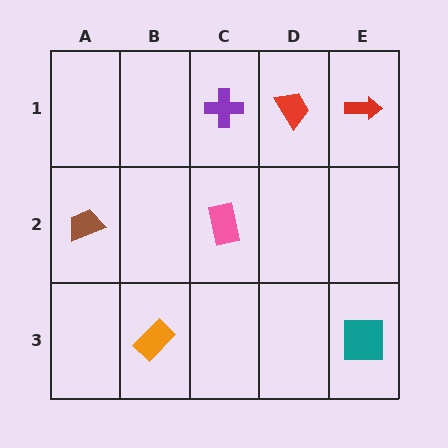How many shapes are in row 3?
2 shapes.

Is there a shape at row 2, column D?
No, that cell is empty.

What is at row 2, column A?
A brown trapezoid.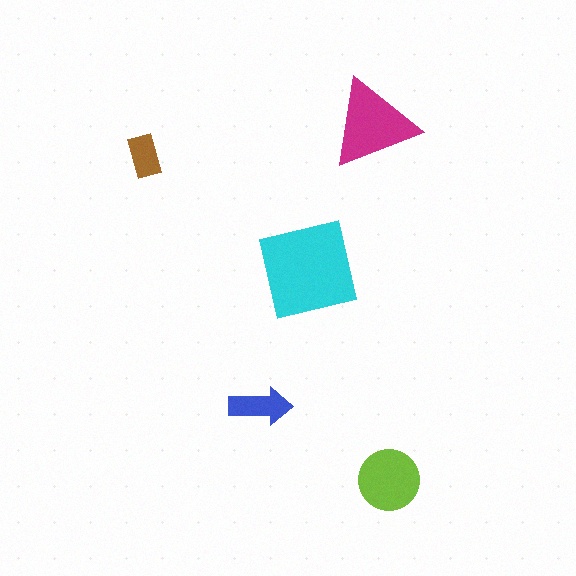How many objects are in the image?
There are 5 objects in the image.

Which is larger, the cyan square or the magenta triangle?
The cyan square.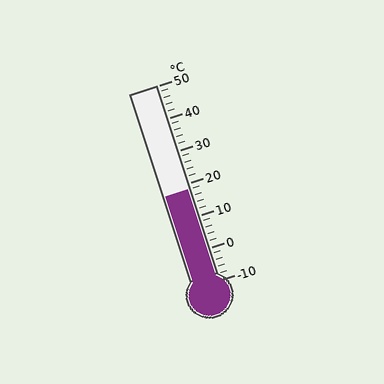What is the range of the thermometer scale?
The thermometer scale ranges from -10°C to 50°C.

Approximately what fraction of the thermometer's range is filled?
The thermometer is filled to approximately 45% of its range.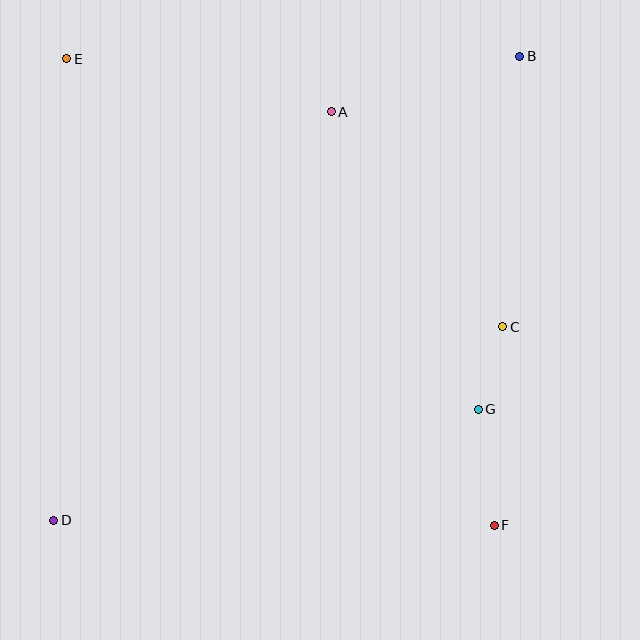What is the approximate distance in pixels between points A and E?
The distance between A and E is approximately 270 pixels.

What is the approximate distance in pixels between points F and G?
The distance between F and G is approximately 117 pixels.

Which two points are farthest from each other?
Points B and D are farthest from each other.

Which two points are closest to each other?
Points C and G are closest to each other.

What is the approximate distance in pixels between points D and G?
The distance between D and G is approximately 438 pixels.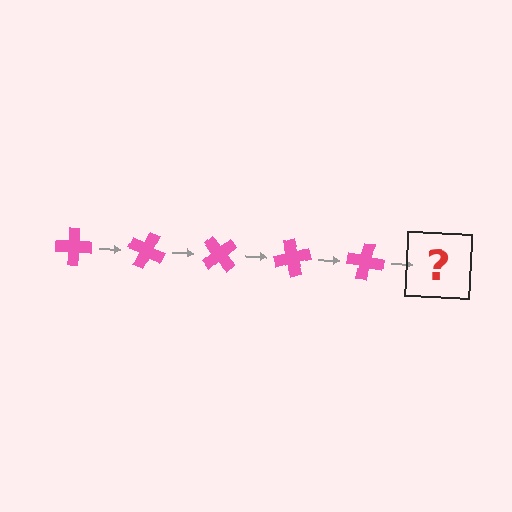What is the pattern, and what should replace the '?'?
The pattern is that the cross rotates 25 degrees each step. The '?' should be a pink cross rotated 125 degrees.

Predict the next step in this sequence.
The next step is a pink cross rotated 125 degrees.